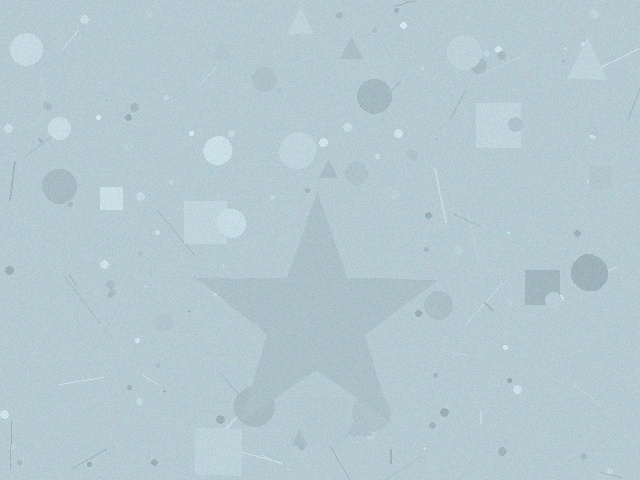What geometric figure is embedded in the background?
A star is embedded in the background.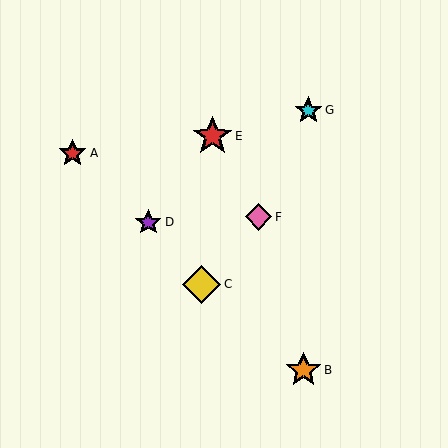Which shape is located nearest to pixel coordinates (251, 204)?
The pink diamond (labeled F) at (259, 217) is nearest to that location.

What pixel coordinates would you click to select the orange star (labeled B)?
Click at (304, 370) to select the orange star B.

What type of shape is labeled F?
Shape F is a pink diamond.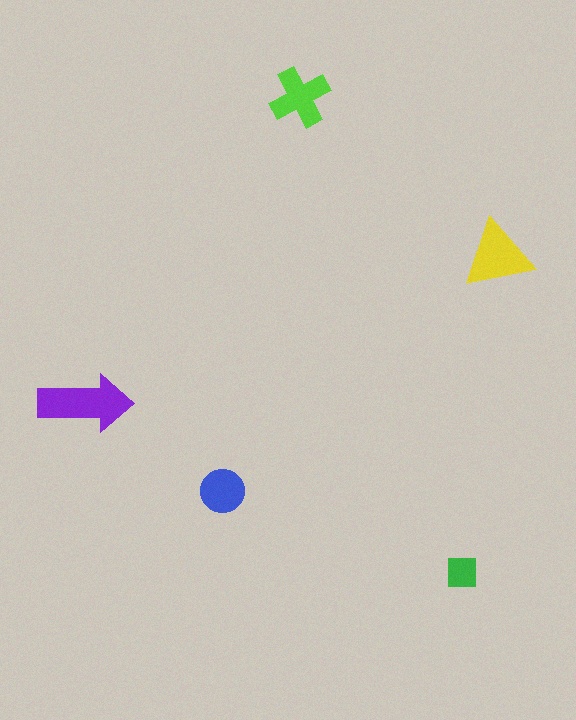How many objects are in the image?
There are 5 objects in the image.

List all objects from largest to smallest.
The purple arrow, the yellow triangle, the lime cross, the blue circle, the green square.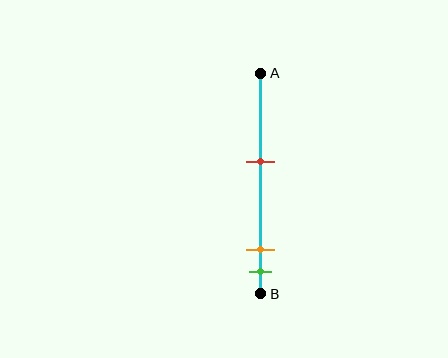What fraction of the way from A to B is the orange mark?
The orange mark is approximately 80% (0.8) of the way from A to B.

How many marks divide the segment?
There are 3 marks dividing the segment.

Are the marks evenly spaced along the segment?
No, the marks are not evenly spaced.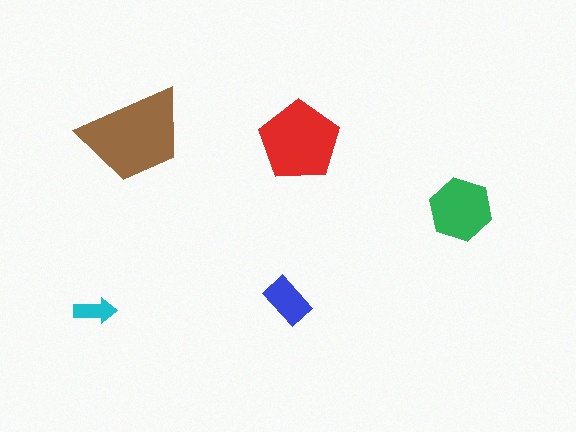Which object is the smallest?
The cyan arrow.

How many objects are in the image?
There are 5 objects in the image.